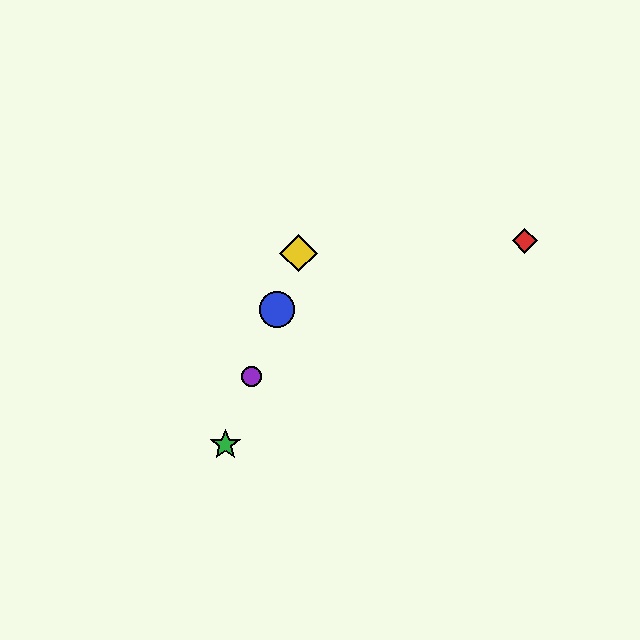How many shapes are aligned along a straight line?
4 shapes (the blue circle, the green star, the yellow diamond, the purple circle) are aligned along a straight line.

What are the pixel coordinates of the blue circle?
The blue circle is at (277, 310).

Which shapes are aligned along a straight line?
The blue circle, the green star, the yellow diamond, the purple circle are aligned along a straight line.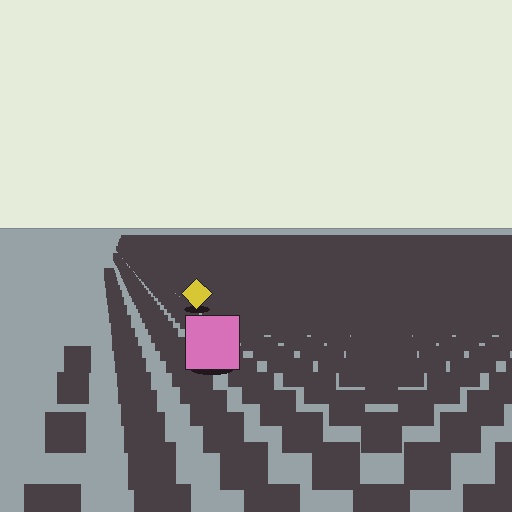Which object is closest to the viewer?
The pink square is closest. The texture marks near it are larger and more spread out.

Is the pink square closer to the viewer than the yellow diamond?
Yes. The pink square is closer — you can tell from the texture gradient: the ground texture is coarser near it.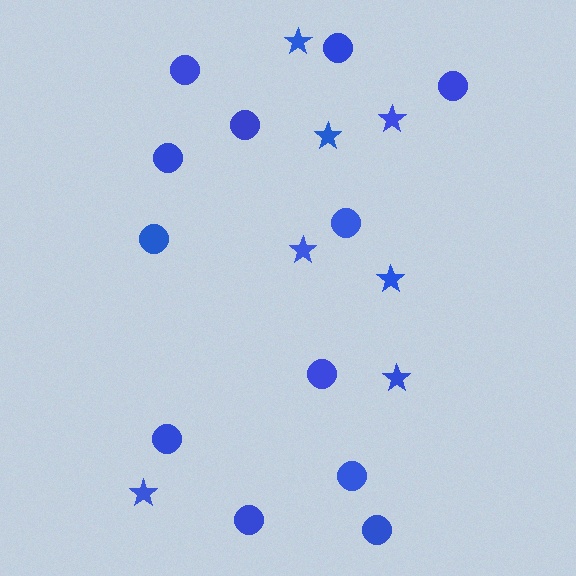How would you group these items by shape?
There are 2 groups: one group of stars (7) and one group of circles (12).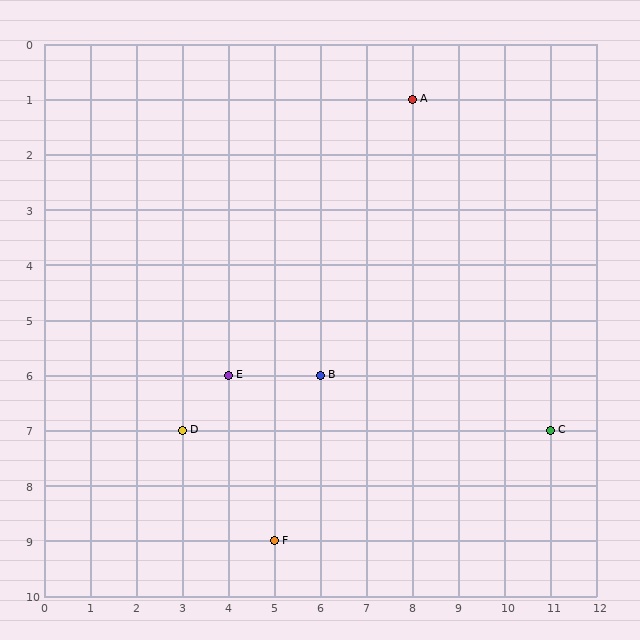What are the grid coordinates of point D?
Point D is at grid coordinates (3, 7).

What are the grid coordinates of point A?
Point A is at grid coordinates (8, 1).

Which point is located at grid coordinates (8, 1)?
Point A is at (8, 1).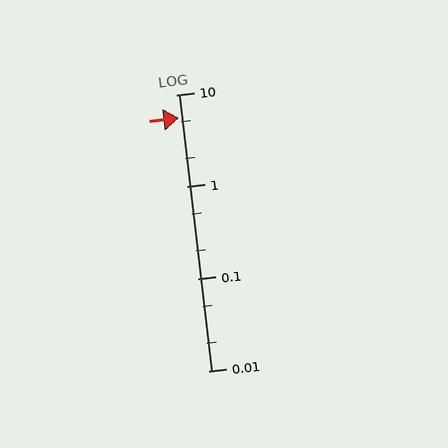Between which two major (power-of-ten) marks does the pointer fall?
The pointer is between 1 and 10.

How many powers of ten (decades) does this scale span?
The scale spans 3 decades, from 0.01 to 10.